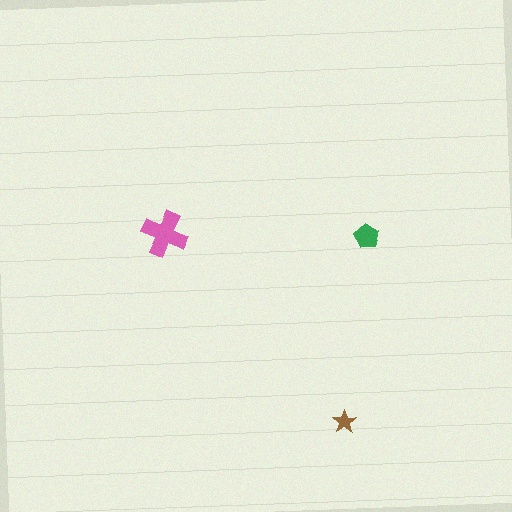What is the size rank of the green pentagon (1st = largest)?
2nd.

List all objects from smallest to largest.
The brown star, the green pentagon, the pink cross.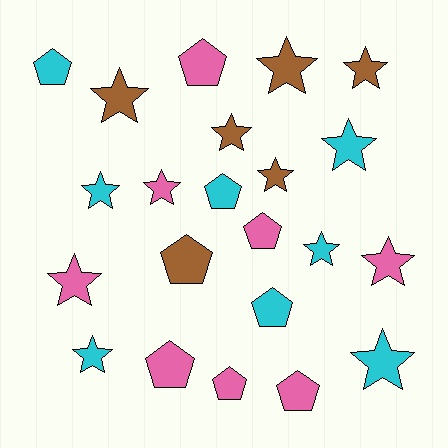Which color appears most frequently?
Pink, with 8 objects.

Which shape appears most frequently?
Star, with 13 objects.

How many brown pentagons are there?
There is 1 brown pentagon.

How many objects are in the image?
There are 22 objects.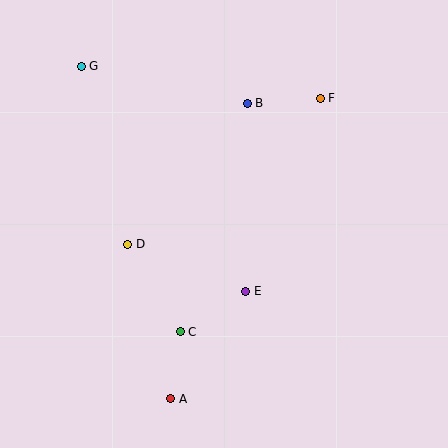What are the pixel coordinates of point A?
Point A is at (171, 399).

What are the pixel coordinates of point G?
Point G is at (81, 66).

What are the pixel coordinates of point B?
Point B is at (247, 103).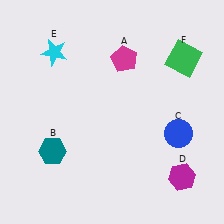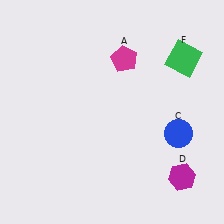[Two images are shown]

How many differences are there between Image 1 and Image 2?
There are 2 differences between the two images.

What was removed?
The cyan star (E), the teal hexagon (B) were removed in Image 2.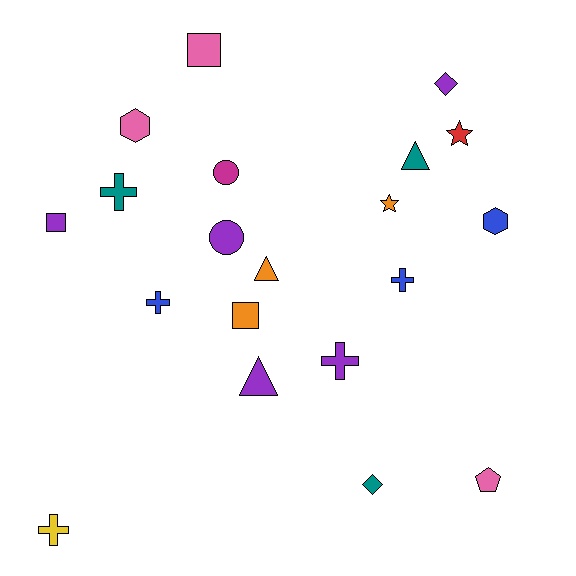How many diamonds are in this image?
There are 2 diamonds.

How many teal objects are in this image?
There are 3 teal objects.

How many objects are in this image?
There are 20 objects.